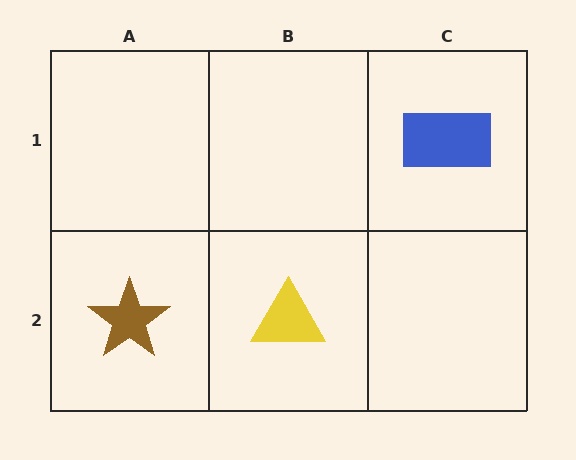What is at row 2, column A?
A brown star.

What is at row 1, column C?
A blue rectangle.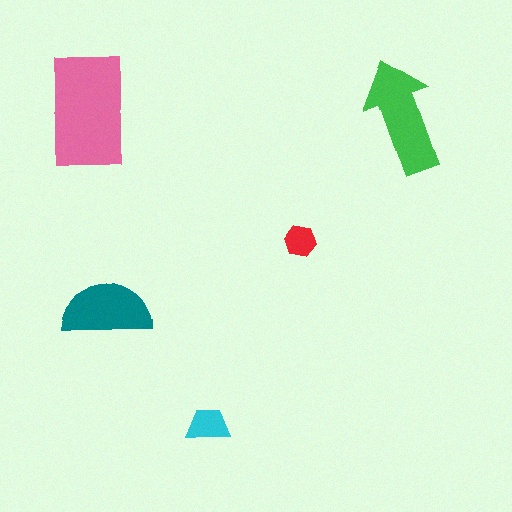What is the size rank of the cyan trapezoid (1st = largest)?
4th.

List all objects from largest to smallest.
The pink rectangle, the green arrow, the teal semicircle, the cyan trapezoid, the red hexagon.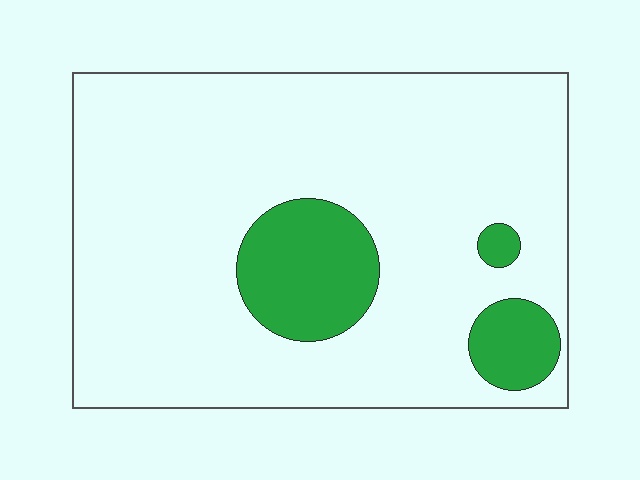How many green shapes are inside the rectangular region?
3.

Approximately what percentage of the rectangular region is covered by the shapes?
Approximately 15%.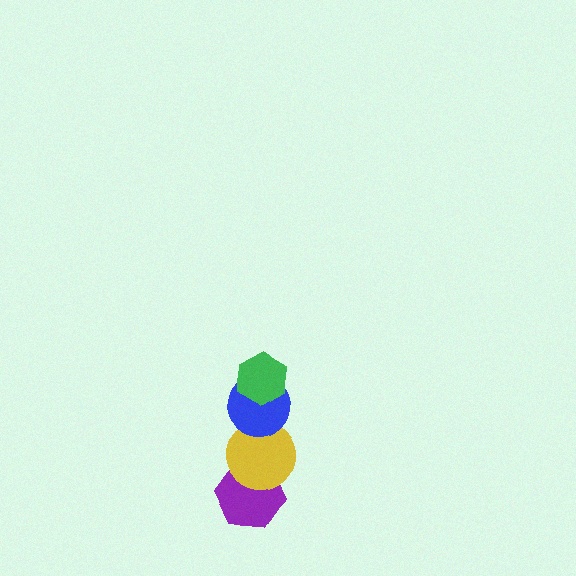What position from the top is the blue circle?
The blue circle is 2nd from the top.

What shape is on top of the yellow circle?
The blue circle is on top of the yellow circle.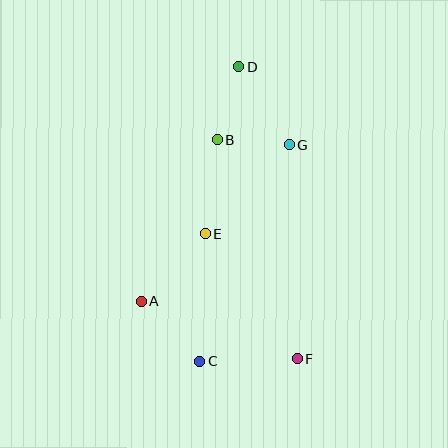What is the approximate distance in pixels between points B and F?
The distance between B and F is approximately 233 pixels.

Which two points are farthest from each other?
Points D and F are farthest from each other.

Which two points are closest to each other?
Points B and G are closest to each other.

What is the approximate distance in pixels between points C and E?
The distance between C and E is approximately 128 pixels.